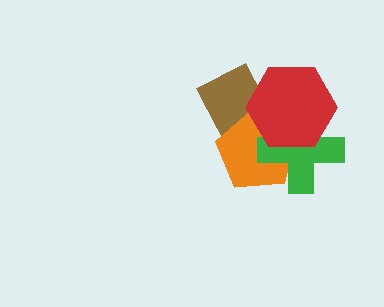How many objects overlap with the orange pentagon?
3 objects overlap with the orange pentagon.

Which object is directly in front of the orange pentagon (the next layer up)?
The green cross is directly in front of the orange pentagon.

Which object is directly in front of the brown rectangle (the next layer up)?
The orange pentagon is directly in front of the brown rectangle.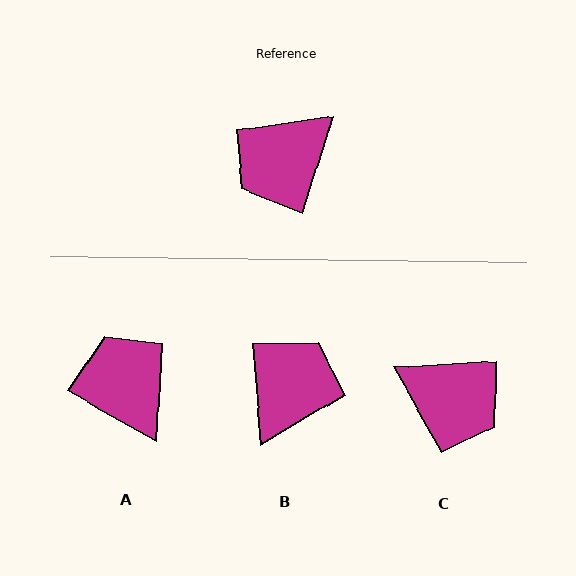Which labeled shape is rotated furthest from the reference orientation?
B, about 158 degrees away.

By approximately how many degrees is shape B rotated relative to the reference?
Approximately 158 degrees clockwise.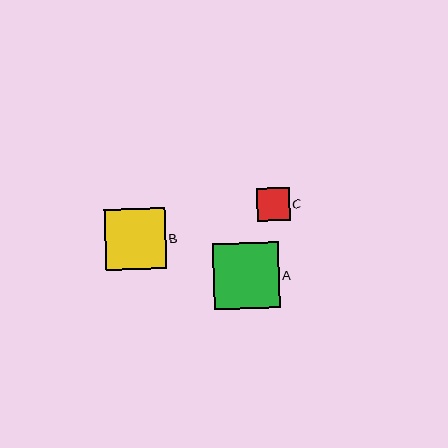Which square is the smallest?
Square C is the smallest with a size of approximately 32 pixels.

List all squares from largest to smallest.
From largest to smallest: A, B, C.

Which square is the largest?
Square A is the largest with a size of approximately 65 pixels.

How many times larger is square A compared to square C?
Square A is approximately 2.0 times the size of square C.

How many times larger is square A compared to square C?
Square A is approximately 2.0 times the size of square C.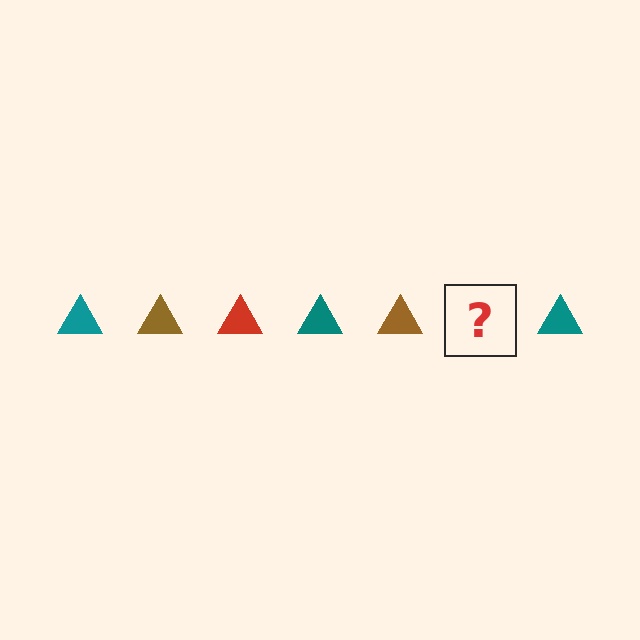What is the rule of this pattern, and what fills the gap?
The rule is that the pattern cycles through teal, brown, red triangles. The gap should be filled with a red triangle.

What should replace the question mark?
The question mark should be replaced with a red triangle.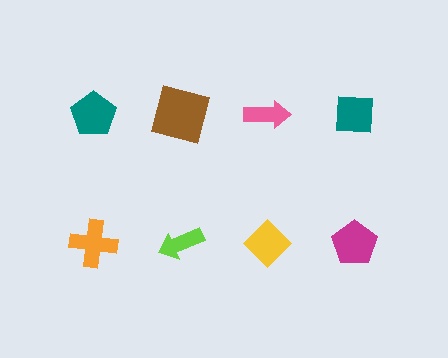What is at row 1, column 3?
A pink arrow.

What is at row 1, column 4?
A teal square.